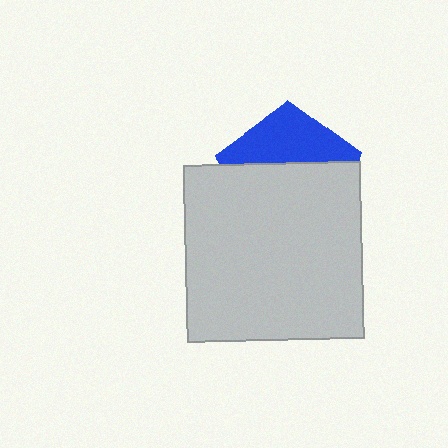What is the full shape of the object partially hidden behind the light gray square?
The partially hidden object is a blue pentagon.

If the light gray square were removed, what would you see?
You would see the complete blue pentagon.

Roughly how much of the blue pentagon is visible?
A small part of it is visible (roughly 36%).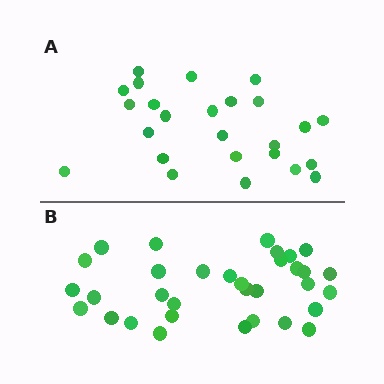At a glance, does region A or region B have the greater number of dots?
Region B (the bottom region) has more dots.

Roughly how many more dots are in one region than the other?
Region B has roughly 8 or so more dots than region A.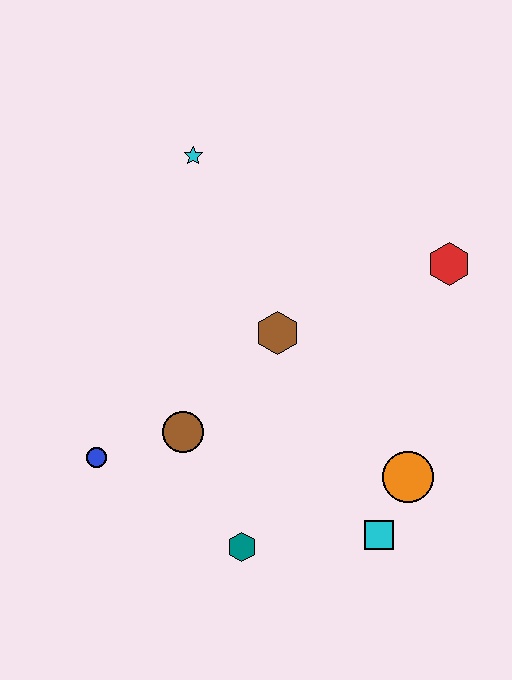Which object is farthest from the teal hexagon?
The cyan star is farthest from the teal hexagon.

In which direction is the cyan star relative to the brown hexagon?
The cyan star is above the brown hexagon.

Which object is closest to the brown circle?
The blue circle is closest to the brown circle.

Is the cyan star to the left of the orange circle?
Yes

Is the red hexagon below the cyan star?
Yes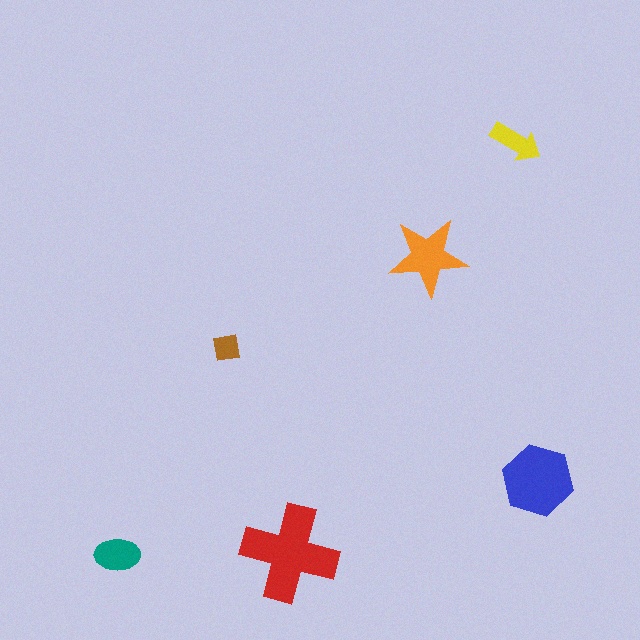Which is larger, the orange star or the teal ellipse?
The orange star.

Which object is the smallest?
The brown square.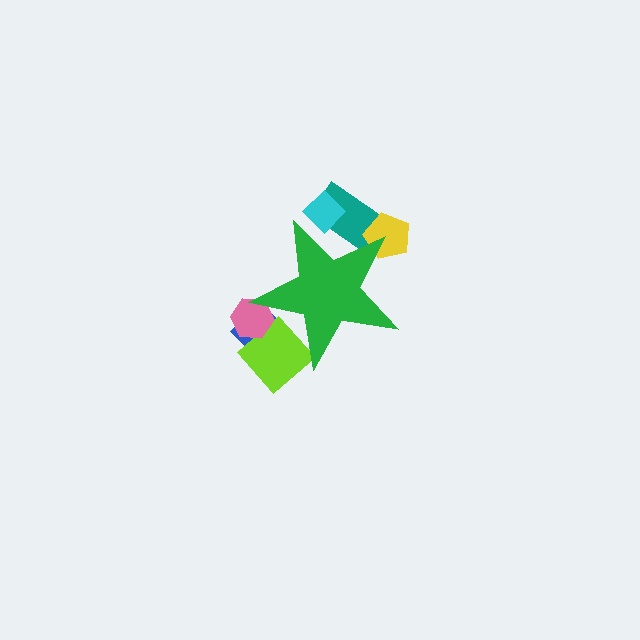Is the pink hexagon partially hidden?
Yes, the pink hexagon is partially hidden behind the green star.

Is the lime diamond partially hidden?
Yes, the lime diamond is partially hidden behind the green star.